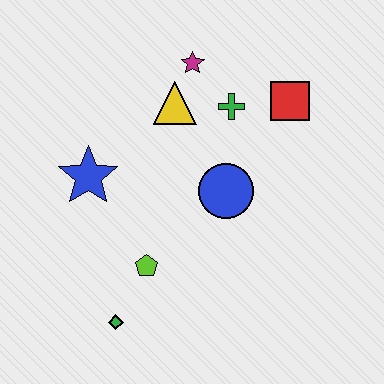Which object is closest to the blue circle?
The green cross is closest to the blue circle.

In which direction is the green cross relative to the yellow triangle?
The green cross is to the right of the yellow triangle.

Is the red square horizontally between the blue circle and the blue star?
No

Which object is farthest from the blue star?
The red square is farthest from the blue star.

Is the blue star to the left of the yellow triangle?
Yes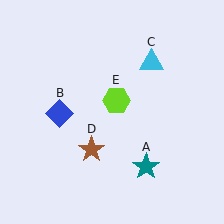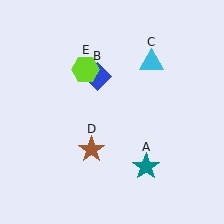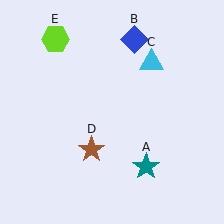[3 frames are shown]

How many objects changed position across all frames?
2 objects changed position: blue diamond (object B), lime hexagon (object E).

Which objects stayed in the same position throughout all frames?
Teal star (object A) and cyan triangle (object C) and brown star (object D) remained stationary.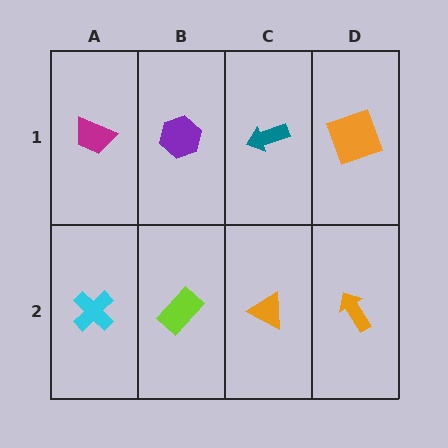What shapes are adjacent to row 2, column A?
A magenta trapezoid (row 1, column A), a lime rectangle (row 2, column B).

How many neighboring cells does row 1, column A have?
2.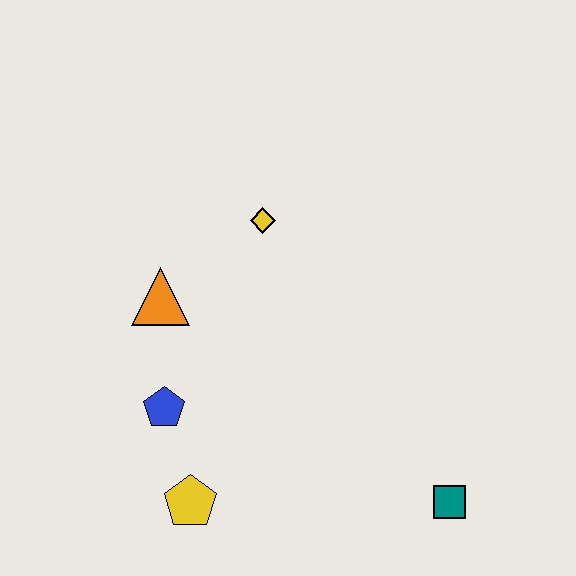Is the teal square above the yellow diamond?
No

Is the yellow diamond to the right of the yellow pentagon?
Yes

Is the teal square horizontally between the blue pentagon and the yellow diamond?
No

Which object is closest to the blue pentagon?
The yellow pentagon is closest to the blue pentagon.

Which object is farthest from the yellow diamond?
The teal square is farthest from the yellow diamond.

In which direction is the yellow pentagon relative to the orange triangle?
The yellow pentagon is below the orange triangle.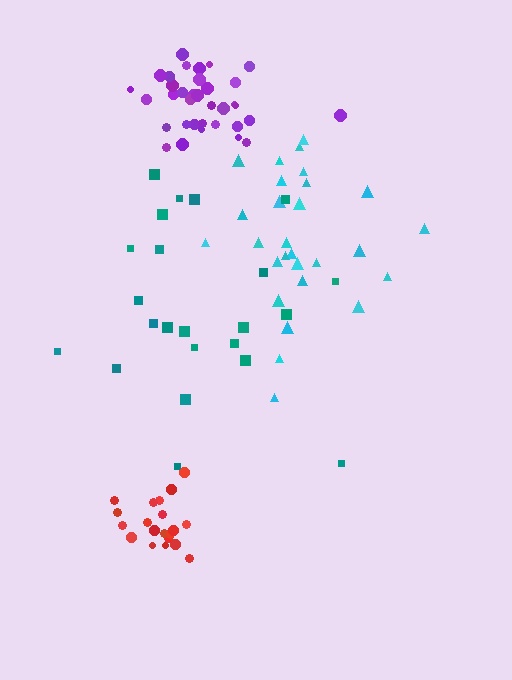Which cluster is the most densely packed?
Red.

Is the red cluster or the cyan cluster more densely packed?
Red.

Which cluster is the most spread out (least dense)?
Teal.